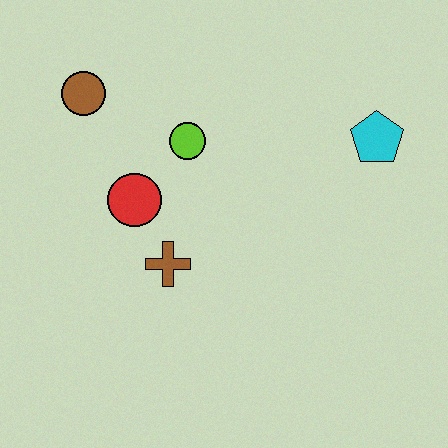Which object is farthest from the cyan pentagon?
The brown circle is farthest from the cyan pentagon.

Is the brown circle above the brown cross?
Yes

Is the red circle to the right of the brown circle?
Yes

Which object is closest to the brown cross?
The red circle is closest to the brown cross.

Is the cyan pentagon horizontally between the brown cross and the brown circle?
No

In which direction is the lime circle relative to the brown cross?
The lime circle is above the brown cross.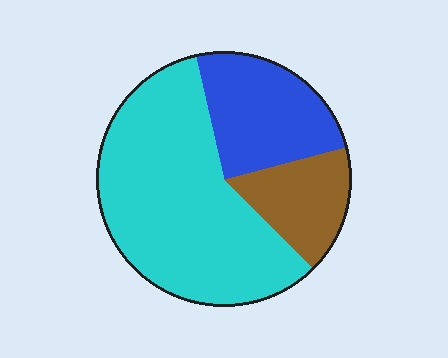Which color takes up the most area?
Cyan, at roughly 60%.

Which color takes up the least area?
Brown, at roughly 15%.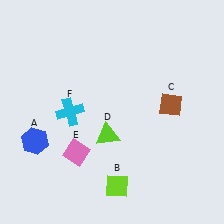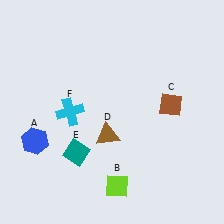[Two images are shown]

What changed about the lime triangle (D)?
In Image 1, D is lime. In Image 2, it changed to brown.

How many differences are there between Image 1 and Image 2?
There are 2 differences between the two images.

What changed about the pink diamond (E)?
In Image 1, E is pink. In Image 2, it changed to teal.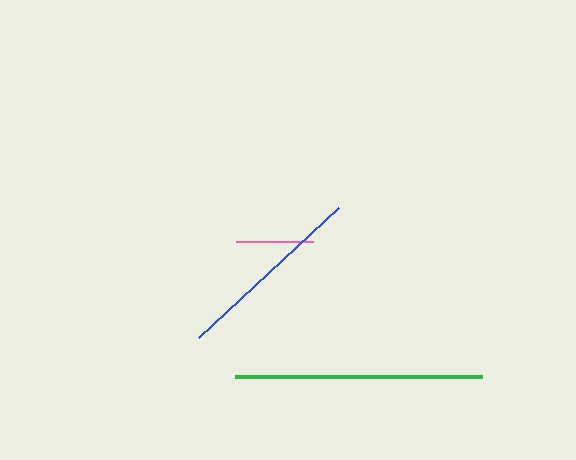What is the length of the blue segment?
The blue segment is approximately 191 pixels long.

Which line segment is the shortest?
The pink line is the shortest at approximately 78 pixels.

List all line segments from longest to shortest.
From longest to shortest: green, blue, pink.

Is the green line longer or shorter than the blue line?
The green line is longer than the blue line.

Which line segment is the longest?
The green line is the longest at approximately 247 pixels.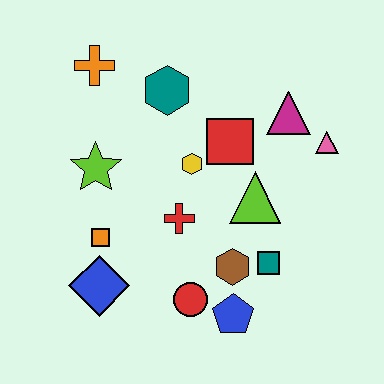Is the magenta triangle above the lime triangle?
Yes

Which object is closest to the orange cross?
The teal hexagon is closest to the orange cross.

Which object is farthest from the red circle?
The orange cross is farthest from the red circle.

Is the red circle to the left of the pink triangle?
Yes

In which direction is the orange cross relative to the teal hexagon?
The orange cross is to the left of the teal hexagon.